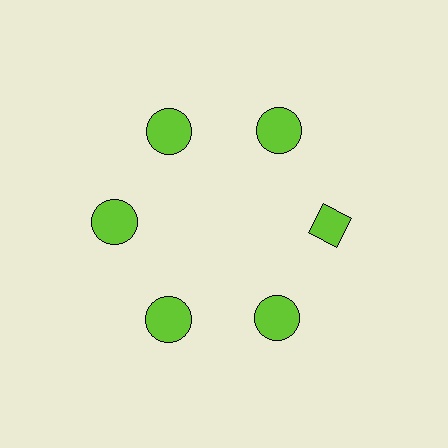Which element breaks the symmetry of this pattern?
The lime diamond at roughly the 3 o'clock position breaks the symmetry. All other shapes are lime circles.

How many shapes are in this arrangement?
There are 6 shapes arranged in a ring pattern.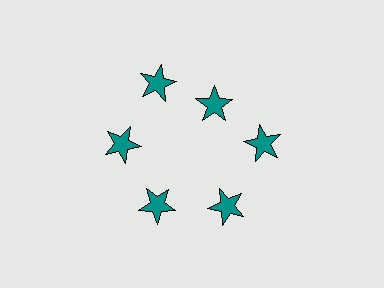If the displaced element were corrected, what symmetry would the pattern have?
It would have 6-fold rotational symmetry — the pattern would map onto itself every 60 degrees.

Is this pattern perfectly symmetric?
No. The 6 teal stars are arranged in a ring, but one element near the 1 o'clock position is pulled inward toward the center, breaking the 6-fold rotational symmetry.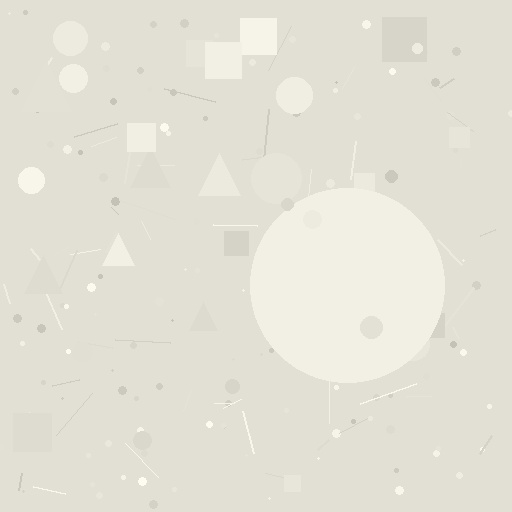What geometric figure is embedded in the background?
A circle is embedded in the background.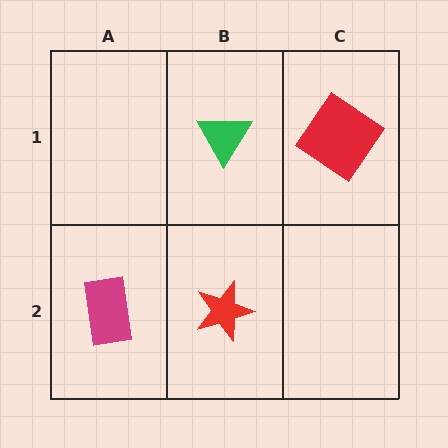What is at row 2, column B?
A red star.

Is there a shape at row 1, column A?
No, that cell is empty.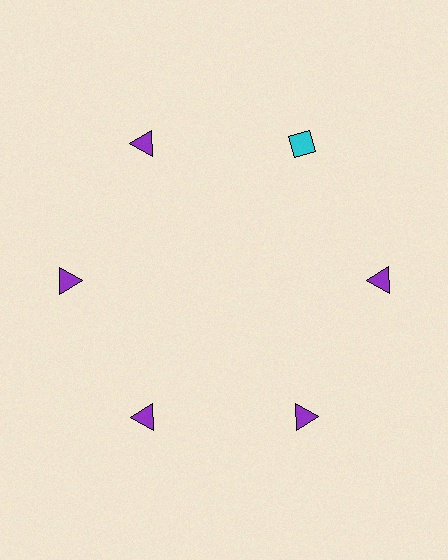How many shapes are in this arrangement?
There are 6 shapes arranged in a ring pattern.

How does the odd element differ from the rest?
It differs in both color (cyan instead of purple) and shape (diamond instead of triangle).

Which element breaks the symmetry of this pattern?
The cyan diamond at roughly the 1 o'clock position breaks the symmetry. All other shapes are purple triangles.